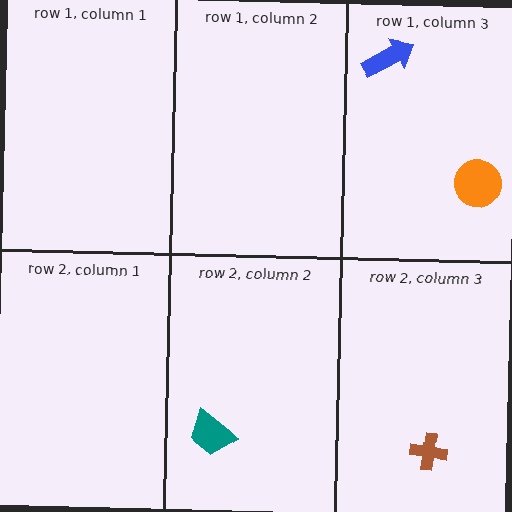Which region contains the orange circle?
The row 1, column 3 region.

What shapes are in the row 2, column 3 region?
The brown cross.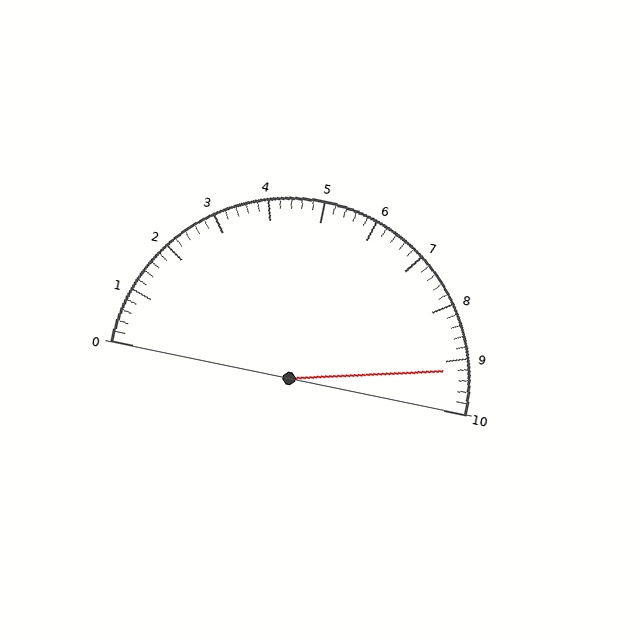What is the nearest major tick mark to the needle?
The nearest major tick mark is 9.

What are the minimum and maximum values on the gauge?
The gauge ranges from 0 to 10.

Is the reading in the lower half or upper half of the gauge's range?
The reading is in the upper half of the range (0 to 10).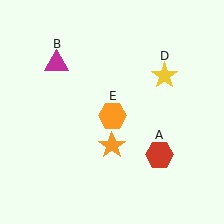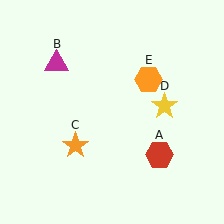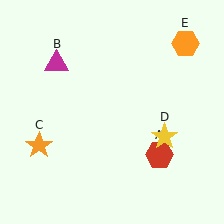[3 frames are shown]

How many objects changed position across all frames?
3 objects changed position: orange star (object C), yellow star (object D), orange hexagon (object E).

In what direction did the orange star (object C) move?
The orange star (object C) moved left.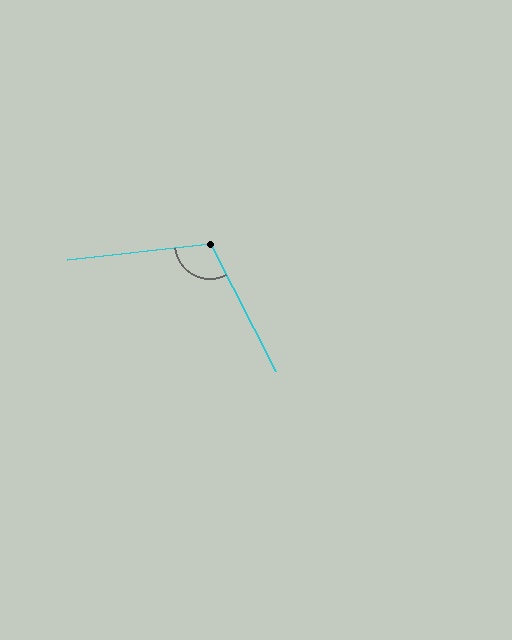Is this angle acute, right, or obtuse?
It is obtuse.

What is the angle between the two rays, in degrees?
Approximately 111 degrees.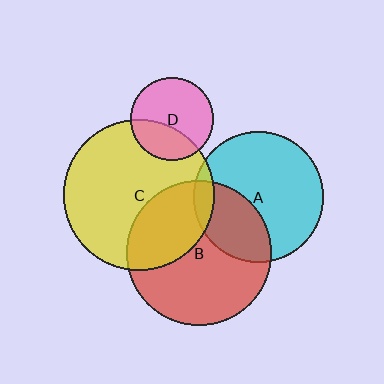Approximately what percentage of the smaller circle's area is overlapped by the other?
Approximately 10%.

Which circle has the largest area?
Circle C (yellow).